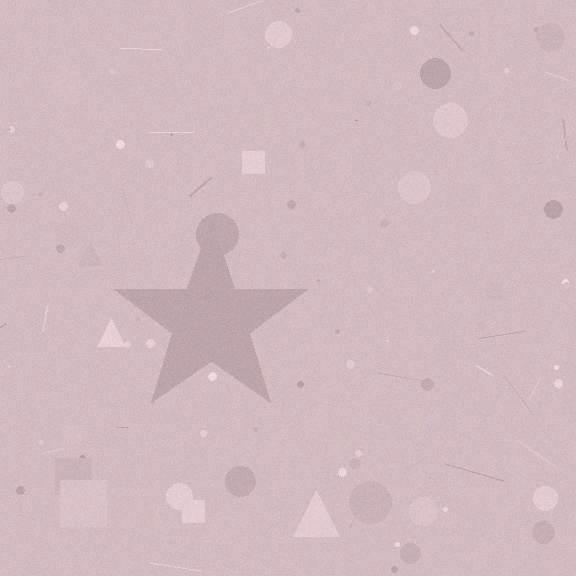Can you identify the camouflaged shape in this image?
The camouflaged shape is a star.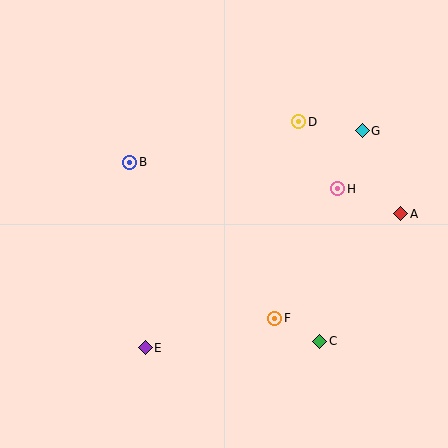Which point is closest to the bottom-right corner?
Point C is closest to the bottom-right corner.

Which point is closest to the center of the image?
Point F at (275, 318) is closest to the center.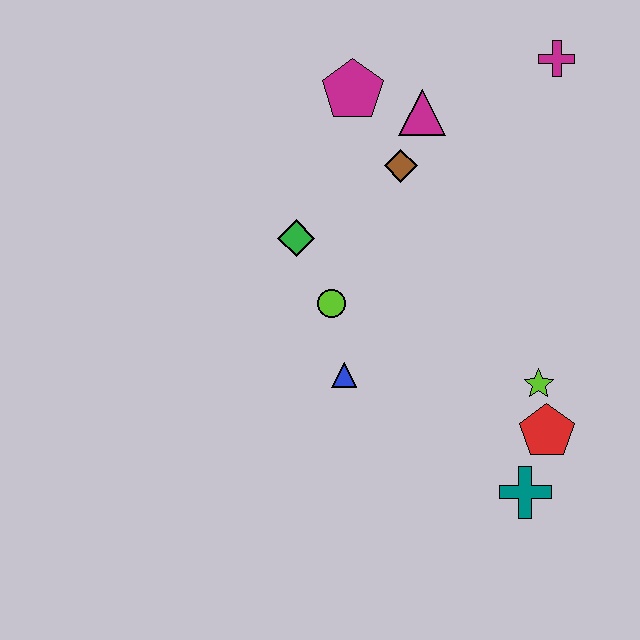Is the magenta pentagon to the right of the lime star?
No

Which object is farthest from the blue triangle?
The magenta cross is farthest from the blue triangle.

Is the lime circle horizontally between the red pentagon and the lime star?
No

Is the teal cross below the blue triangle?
Yes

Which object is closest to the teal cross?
The red pentagon is closest to the teal cross.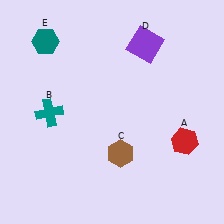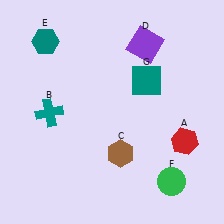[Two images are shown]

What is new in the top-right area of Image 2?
A teal square (G) was added in the top-right area of Image 2.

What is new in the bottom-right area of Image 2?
A green circle (F) was added in the bottom-right area of Image 2.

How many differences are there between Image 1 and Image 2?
There are 2 differences between the two images.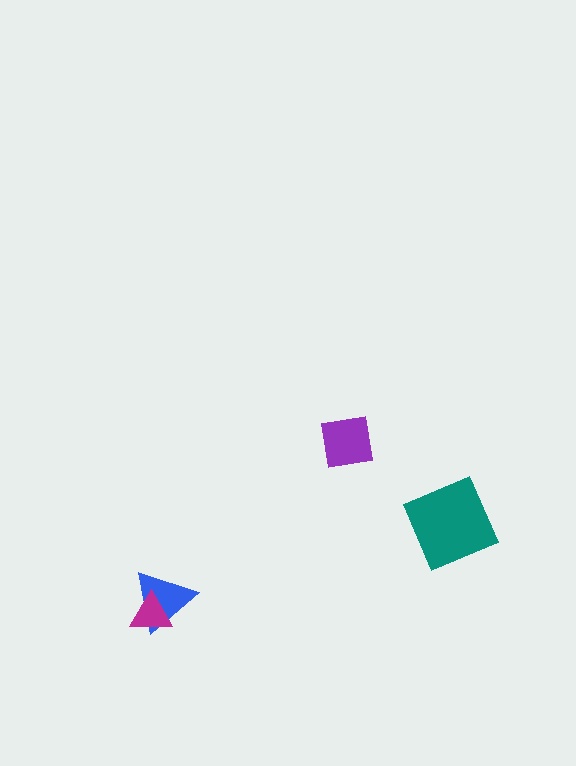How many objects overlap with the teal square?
0 objects overlap with the teal square.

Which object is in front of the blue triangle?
The magenta triangle is in front of the blue triangle.